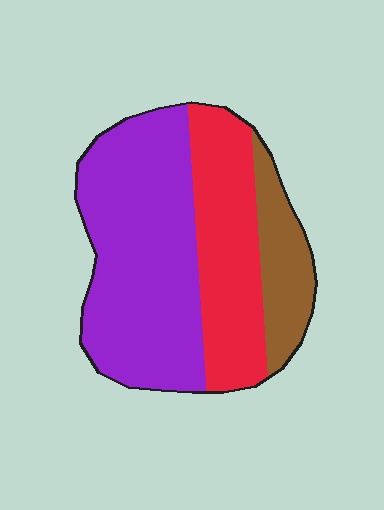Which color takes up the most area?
Purple, at roughly 55%.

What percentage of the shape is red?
Red covers about 30% of the shape.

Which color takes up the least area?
Brown, at roughly 15%.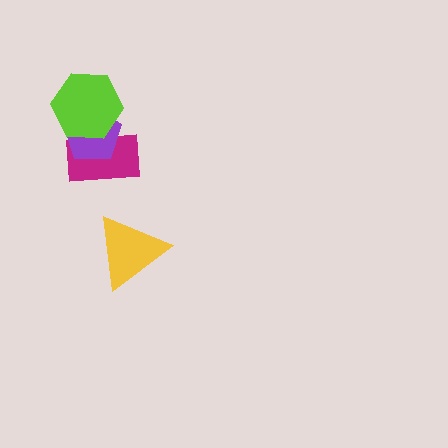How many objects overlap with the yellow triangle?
0 objects overlap with the yellow triangle.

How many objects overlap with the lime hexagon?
2 objects overlap with the lime hexagon.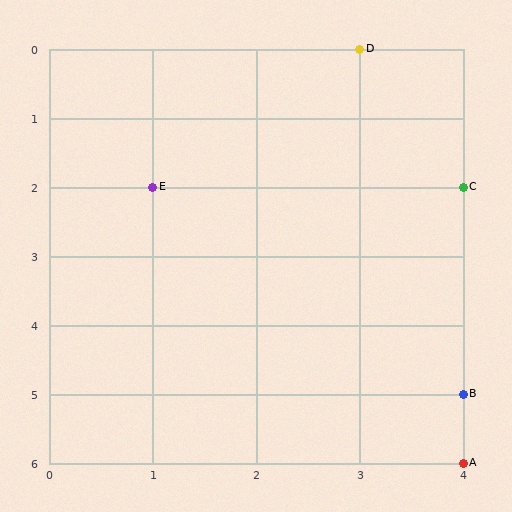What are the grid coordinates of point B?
Point B is at grid coordinates (4, 5).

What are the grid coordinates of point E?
Point E is at grid coordinates (1, 2).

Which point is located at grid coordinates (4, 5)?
Point B is at (4, 5).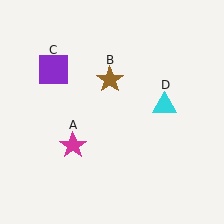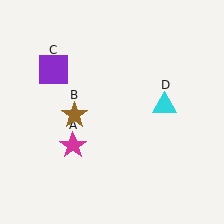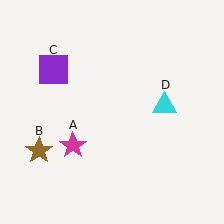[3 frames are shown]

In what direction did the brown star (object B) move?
The brown star (object B) moved down and to the left.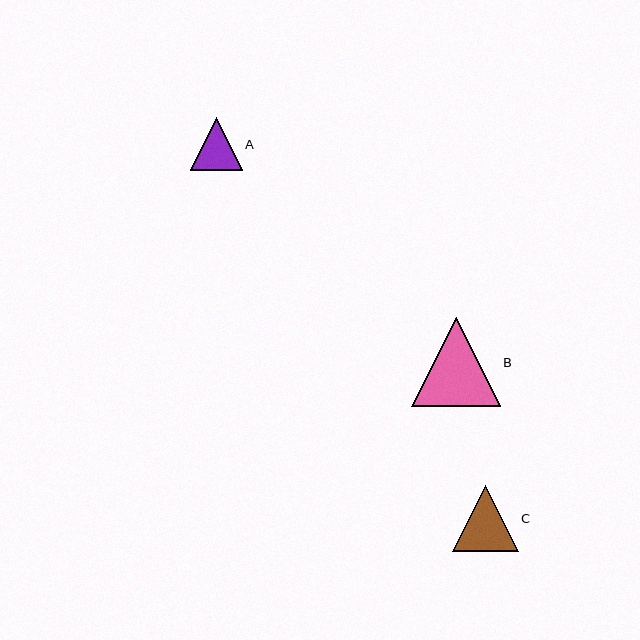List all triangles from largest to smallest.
From largest to smallest: B, C, A.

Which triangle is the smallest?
Triangle A is the smallest with a size of approximately 52 pixels.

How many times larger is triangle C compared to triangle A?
Triangle C is approximately 1.3 times the size of triangle A.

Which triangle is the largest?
Triangle B is the largest with a size of approximately 89 pixels.